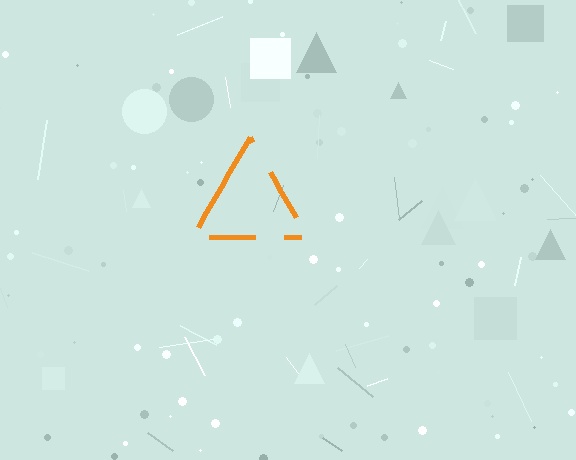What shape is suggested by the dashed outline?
The dashed outline suggests a triangle.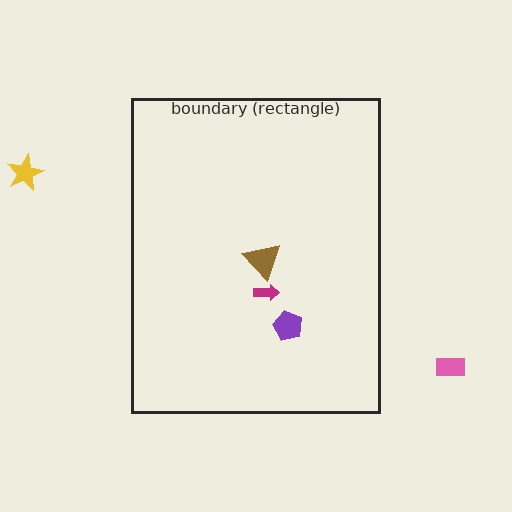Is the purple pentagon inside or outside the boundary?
Inside.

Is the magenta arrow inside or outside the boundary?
Inside.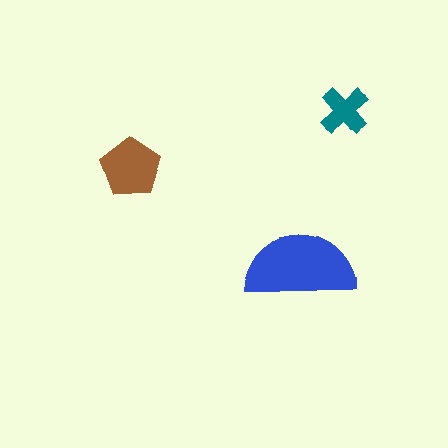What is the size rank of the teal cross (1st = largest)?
3rd.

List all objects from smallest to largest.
The teal cross, the brown pentagon, the blue semicircle.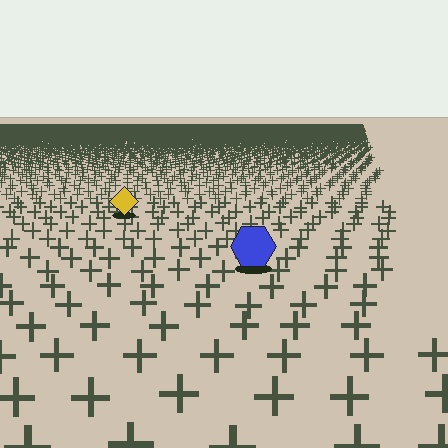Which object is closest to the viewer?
The blue hexagon is closest. The texture marks near it are larger and more spread out.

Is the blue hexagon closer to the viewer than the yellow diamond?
Yes. The blue hexagon is closer — you can tell from the texture gradient: the ground texture is coarser near it.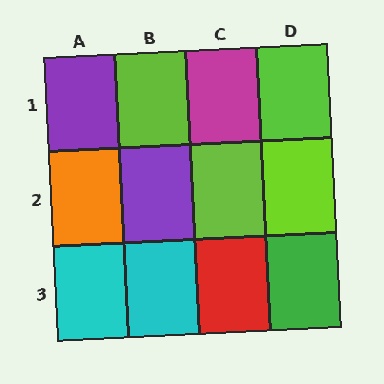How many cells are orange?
1 cell is orange.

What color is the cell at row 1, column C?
Magenta.